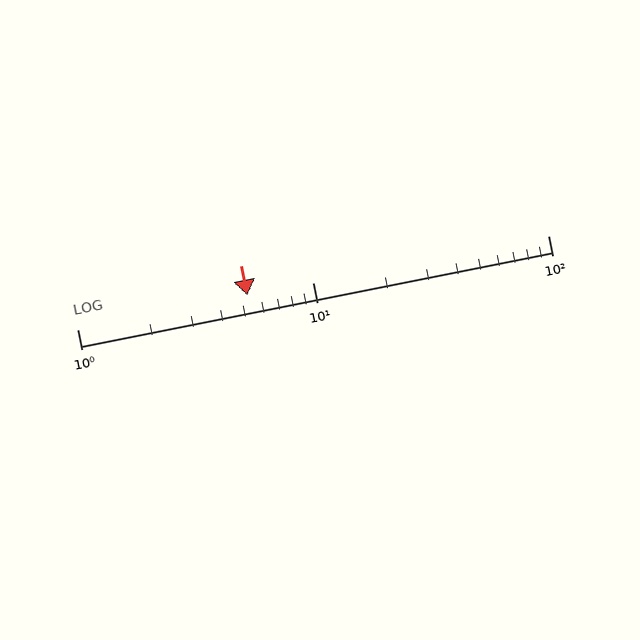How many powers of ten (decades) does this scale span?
The scale spans 2 decades, from 1 to 100.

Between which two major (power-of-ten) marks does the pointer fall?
The pointer is between 1 and 10.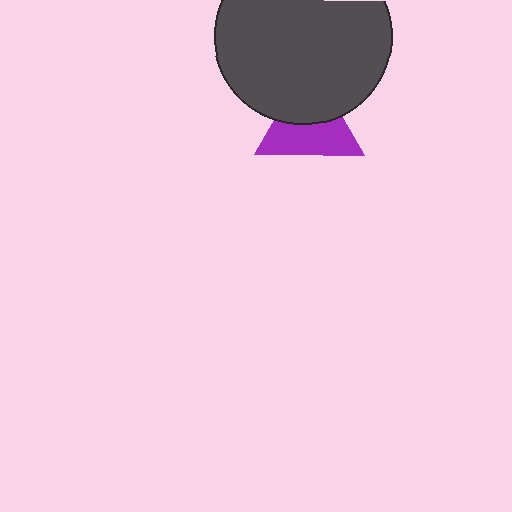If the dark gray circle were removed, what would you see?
You would see the complete purple triangle.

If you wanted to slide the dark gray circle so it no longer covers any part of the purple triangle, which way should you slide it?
Slide it up — that is the most direct way to separate the two shapes.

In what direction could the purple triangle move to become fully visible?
The purple triangle could move down. That would shift it out from behind the dark gray circle entirely.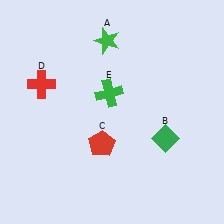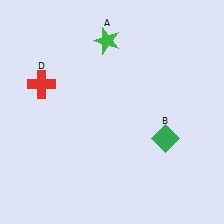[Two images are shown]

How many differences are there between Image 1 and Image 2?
There are 2 differences between the two images.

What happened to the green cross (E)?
The green cross (E) was removed in Image 2. It was in the top-left area of Image 1.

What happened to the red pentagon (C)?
The red pentagon (C) was removed in Image 2. It was in the bottom-left area of Image 1.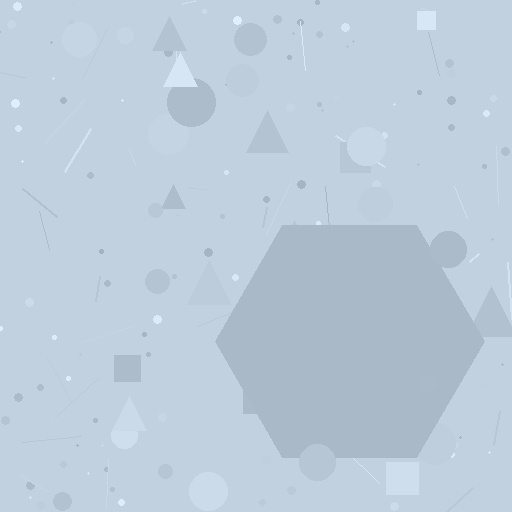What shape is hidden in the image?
A hexagon is hidden in the image.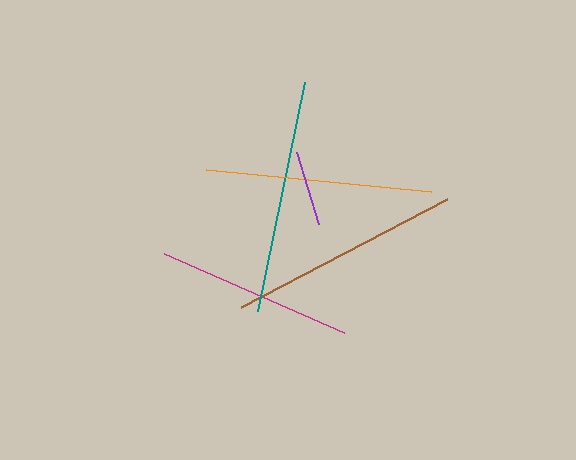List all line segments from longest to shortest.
From longest to shortest: teal, brown, orange, magenta, purple.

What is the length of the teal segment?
The teal segment is approximately 234 pixels long.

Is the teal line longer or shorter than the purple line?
The teal line is longer than the purple line.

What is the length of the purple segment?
The purple segment is approximately 76 pixels long.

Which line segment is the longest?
The teal line is the longest at approximately 234 pixels.